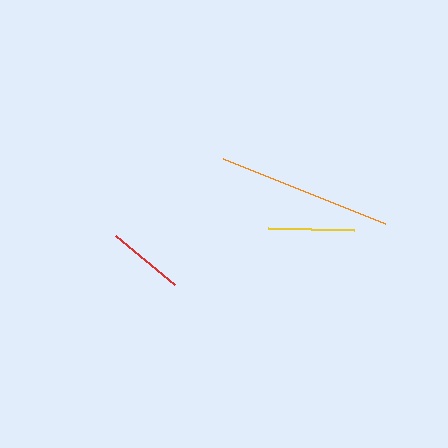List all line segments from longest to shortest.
From longest to shortest: orange, yellow, red.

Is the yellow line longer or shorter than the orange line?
The orange line is longer than the yellow line.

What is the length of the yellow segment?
The yellow segment is approximately 86 pixels long.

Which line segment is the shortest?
The red line is the shortest at approximately 77 pixels.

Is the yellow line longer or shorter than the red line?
The yellow line is longer than the red line.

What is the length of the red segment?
The red segment is approximately 77 pixels long.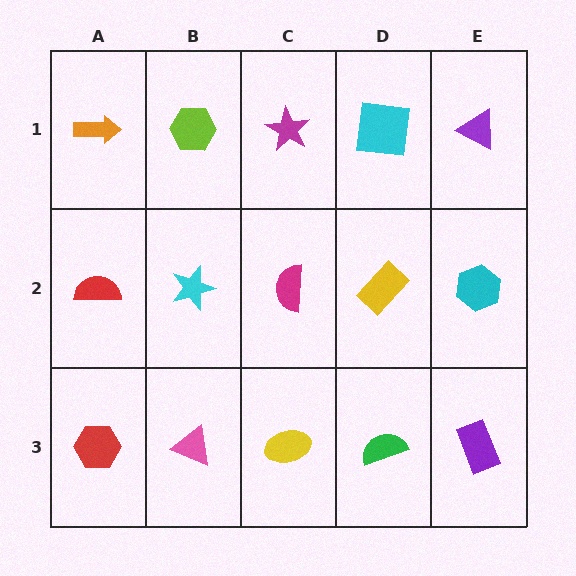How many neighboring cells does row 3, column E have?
2.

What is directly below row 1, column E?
A cyan hexagon.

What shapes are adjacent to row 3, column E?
A cyan hexagon (row 2, column E), a green semicircle (row 3, column D).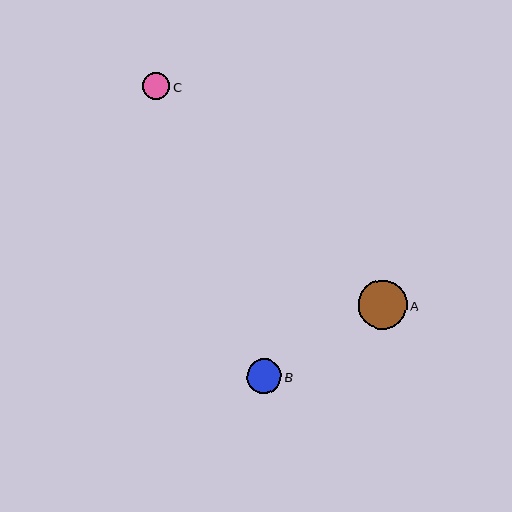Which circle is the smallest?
Circle C is the smallest with a size of approximately 27 pixels.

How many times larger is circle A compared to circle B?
Circle A is approximately 1.4 times the size of circle B.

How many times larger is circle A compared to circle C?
Circle A is approximately 1.8 times the size of circle C.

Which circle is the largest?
Circle A is the largest with a size of approximately 48 pixels.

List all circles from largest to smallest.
From largest to smallest: A, B, C.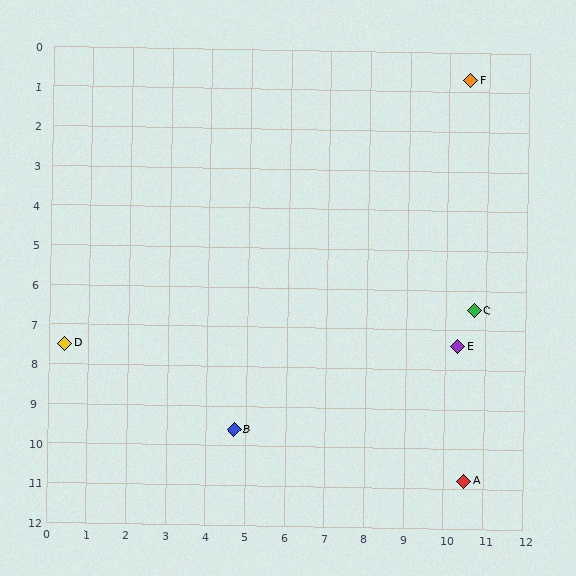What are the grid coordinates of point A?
Point A is at approximately (10.5, 10.8).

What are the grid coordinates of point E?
Point E is at approximately (10.3, 7.4).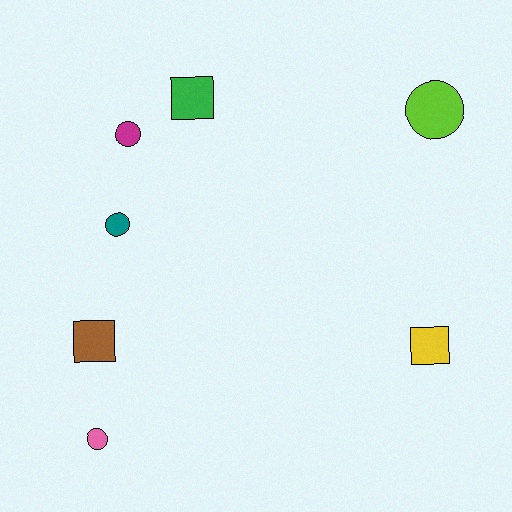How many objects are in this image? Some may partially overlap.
There are 7 objects.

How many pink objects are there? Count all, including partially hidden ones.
There is 1 pink object.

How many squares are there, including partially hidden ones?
There are 3 squares.